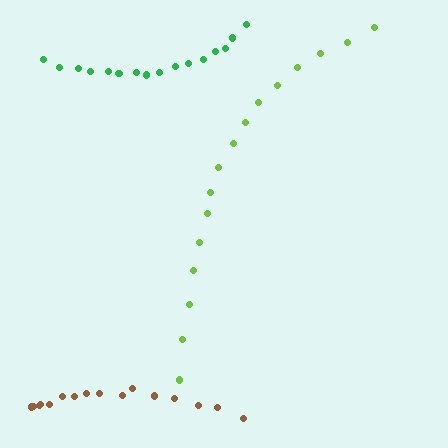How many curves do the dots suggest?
There are 3 distinct paths.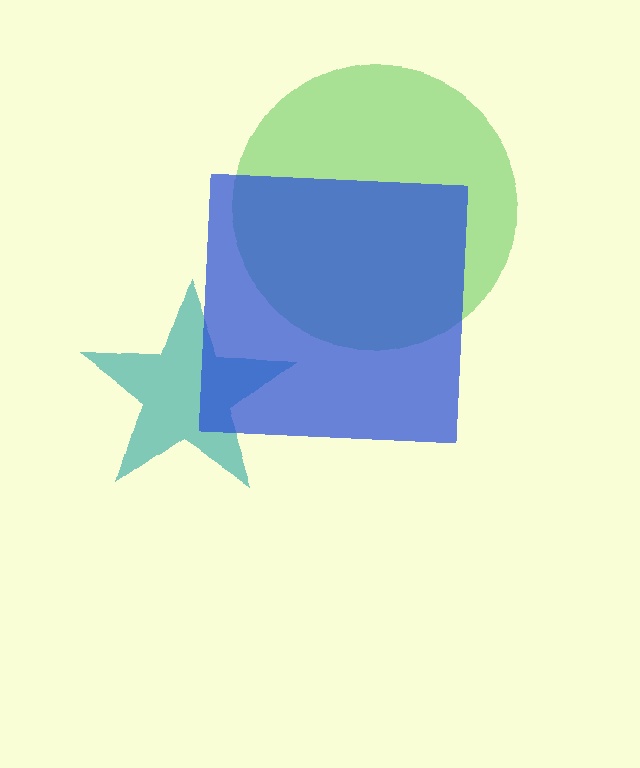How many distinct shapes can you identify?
There are 3 distinct shapes: a teal star, a green circle, a blue square.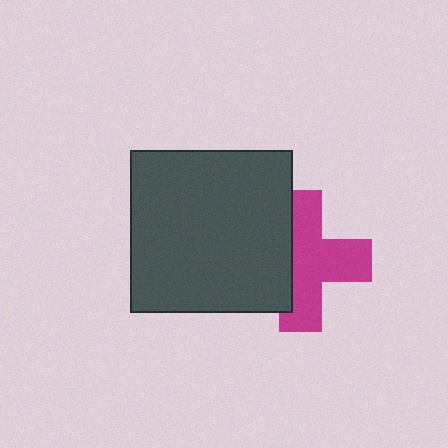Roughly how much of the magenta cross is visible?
About half of it is visible (roughly 62%).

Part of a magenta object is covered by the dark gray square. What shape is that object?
It is a cross.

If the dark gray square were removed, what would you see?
You would see the complete magenta cross.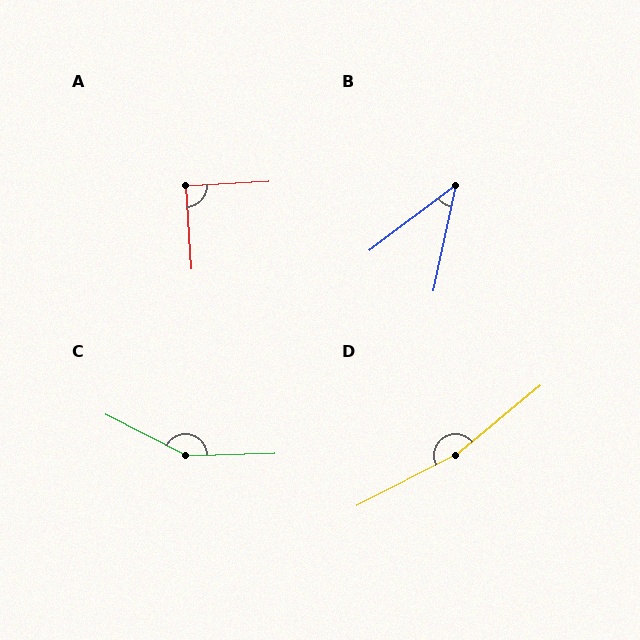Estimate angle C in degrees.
Approximately 151 degrees.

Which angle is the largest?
D, at approximately 168 degrees.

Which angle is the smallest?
B, at approximately 41 degrees.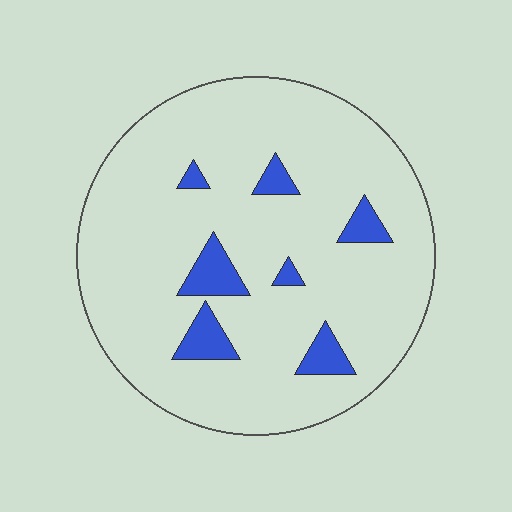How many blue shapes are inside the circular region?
7.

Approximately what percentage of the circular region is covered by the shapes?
Approximately 10%.